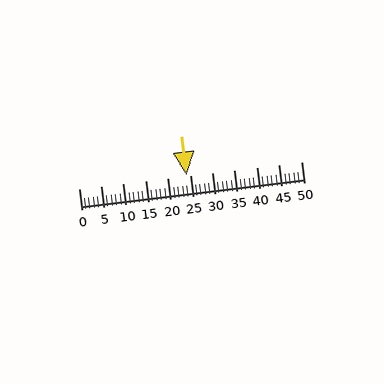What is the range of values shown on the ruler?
The ruler shows values from 0 to 50.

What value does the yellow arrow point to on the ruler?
The yellow arrow points to approximately 24.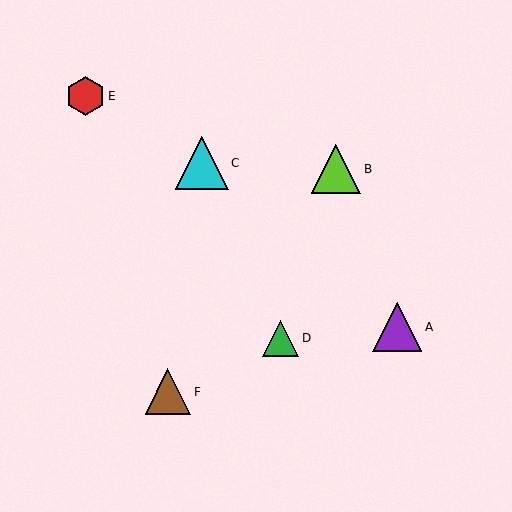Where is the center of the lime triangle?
The center of the lime triangle is at (336, 169).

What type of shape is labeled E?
Shape E is a red hexagon.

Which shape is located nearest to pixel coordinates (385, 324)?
The purple triangle (labeled A) at (397, 327) is nearest to that location.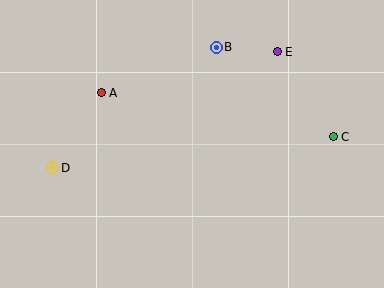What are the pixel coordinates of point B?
Point B is at (216, 47).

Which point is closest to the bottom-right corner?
Point C is closest to the bottom-right corner.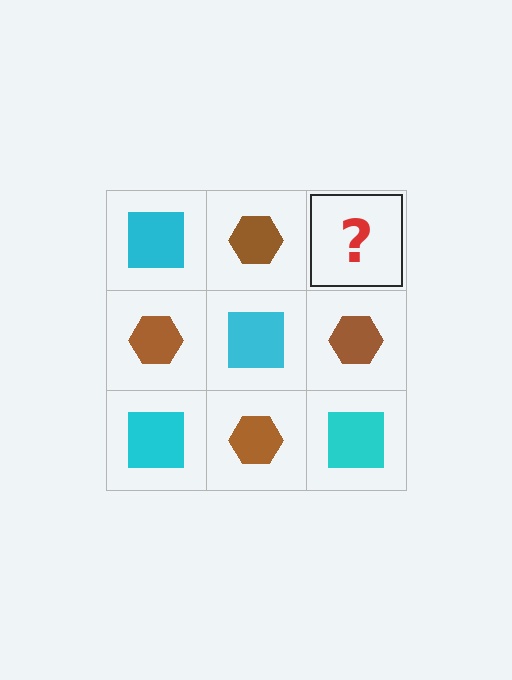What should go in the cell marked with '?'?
The missing cell should contain a cyan square.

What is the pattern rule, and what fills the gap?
The rule is that it alternates cyan square and brown hexagon in a checkerboard pattern. The gap should be filled with a cyan square.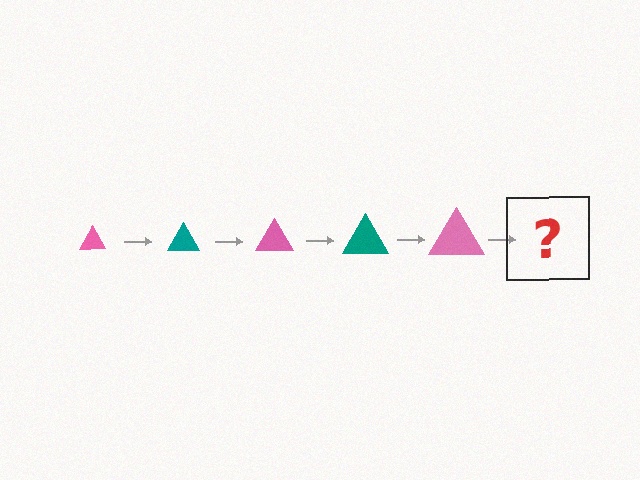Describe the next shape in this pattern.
It should be a teal triangle, larger than the previous one.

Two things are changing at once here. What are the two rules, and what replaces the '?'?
The two rules are that the triangle grows larger each step and the color cycles through pink and teal. The '?' should be a teal triangle, larger than the previous one.